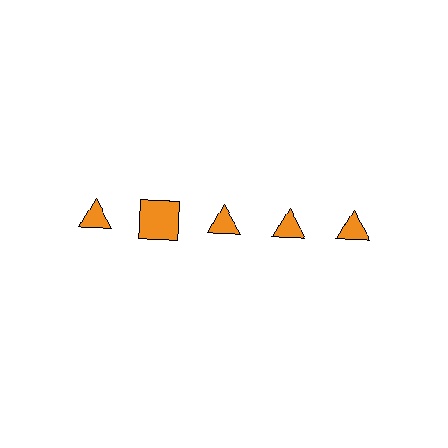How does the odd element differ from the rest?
It has a different shape: square instead of triangle.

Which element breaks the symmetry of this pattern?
The orange square in the top row, second from left column breaks the symmetry. All other shapes are orange triangles.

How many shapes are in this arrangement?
There are 5 shapes arranged in a grid pattern.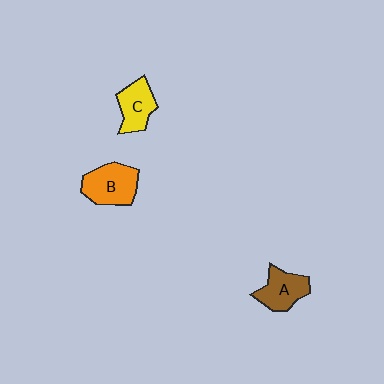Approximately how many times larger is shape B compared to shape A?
Approximately 1.2 times.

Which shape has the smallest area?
Shape C (yellow).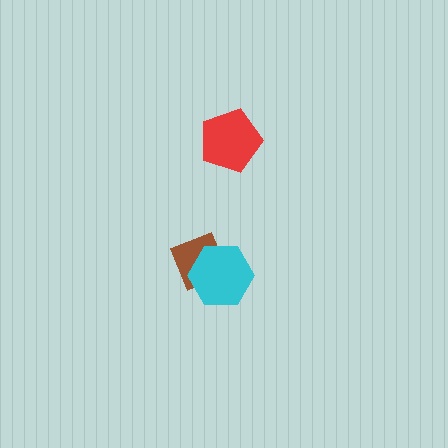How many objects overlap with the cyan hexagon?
1 object overlaps with the cyan hexagon.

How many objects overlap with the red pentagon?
0 objects overlap with the red pentagon.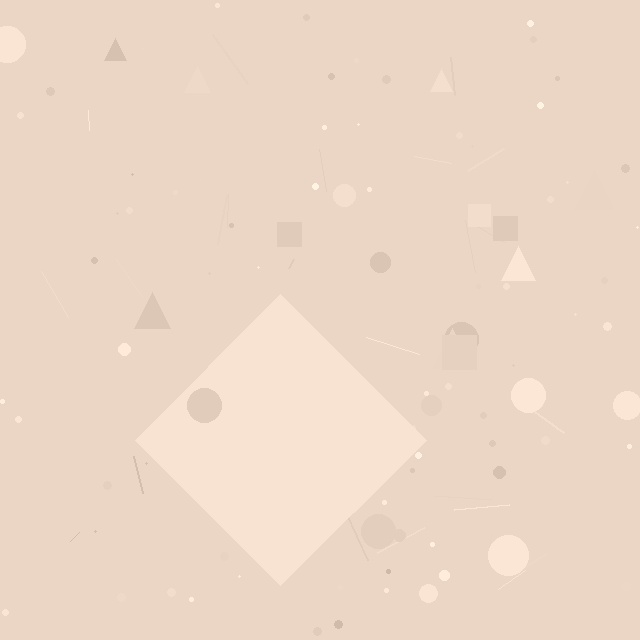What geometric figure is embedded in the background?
A diamond is embedded in the background.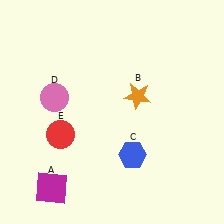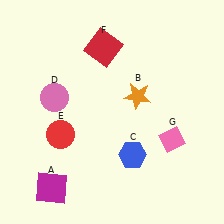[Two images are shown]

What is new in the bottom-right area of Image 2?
A pink diamond (G) was added in the bottom-right area of Image 2.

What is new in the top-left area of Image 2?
A red square (F) was added in the top-left area of Image 2.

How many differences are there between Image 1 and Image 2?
There are 2 differences between the two images.